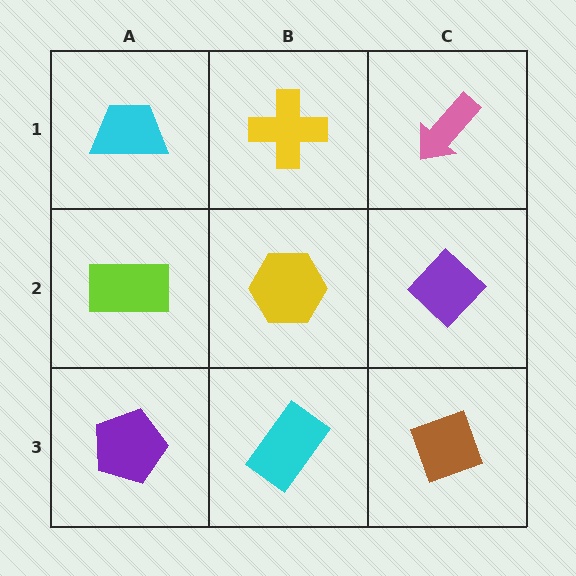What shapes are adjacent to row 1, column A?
A lime rectangle (row 2, column A), a yellow cross (row 1, column B).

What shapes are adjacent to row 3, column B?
A yellow hexagon (row 2, column B), a purple pentagon (row 3, column A), a brown diamond (row 3, column C).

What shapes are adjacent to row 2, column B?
A yellow cross (row 1, column B), a cyan rectangle (row 3, column B), a lime rectangle (row 2, column A), a purple diamond (row 2, column C).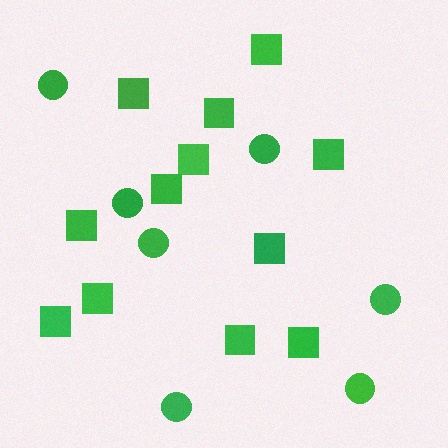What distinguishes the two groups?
There are 2 groups: one group of squares (12) and one group of circles (7).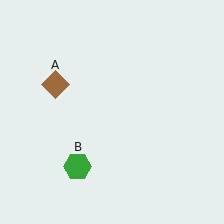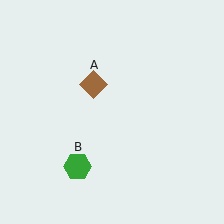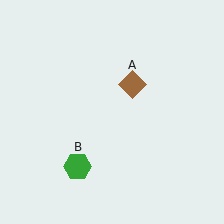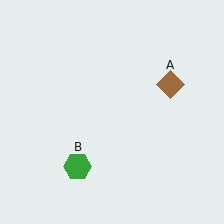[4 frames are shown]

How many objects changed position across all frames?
1 object changed position: brown diamond (object A).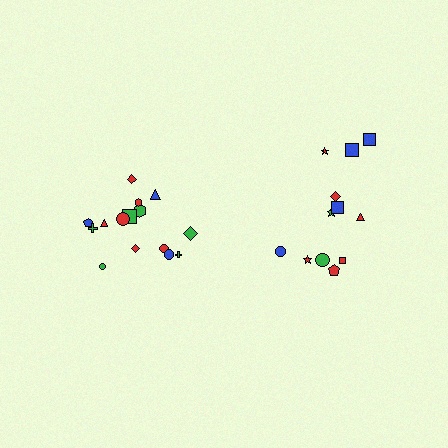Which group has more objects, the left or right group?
The left group.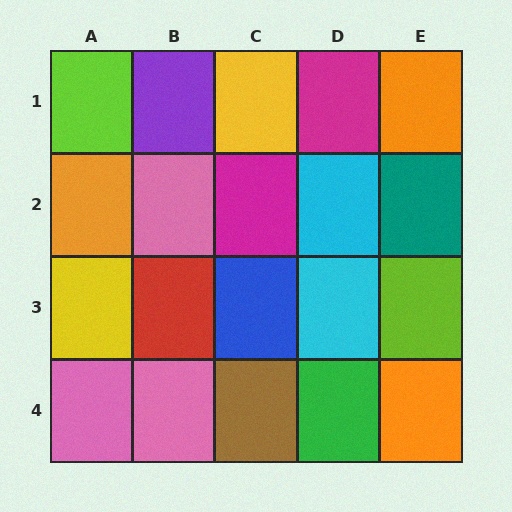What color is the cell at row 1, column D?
Magenta.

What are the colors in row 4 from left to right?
Pink, pink, brown, green, orange.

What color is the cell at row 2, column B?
Pink.